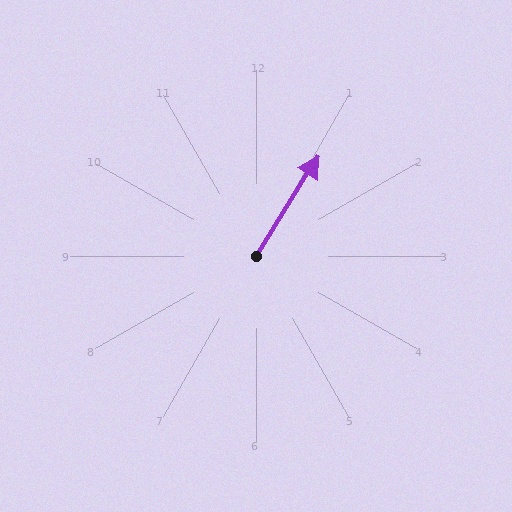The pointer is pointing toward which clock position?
Roughly 1 o'clock.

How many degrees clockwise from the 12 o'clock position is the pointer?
Approximately 32 degrees.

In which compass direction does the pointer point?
Northeast.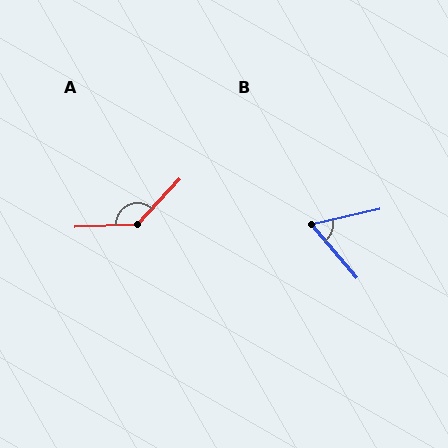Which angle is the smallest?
B, at approximately 63 degrees.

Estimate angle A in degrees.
Approximately 136 degrees.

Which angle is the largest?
A, at approximately 136 degrees.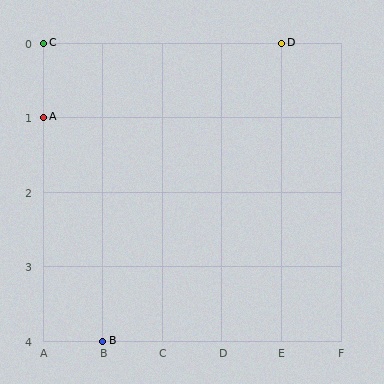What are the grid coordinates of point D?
Point D is at grid coordinates (E, 0).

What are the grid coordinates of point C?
Point C is at grid coordinates (A, 0).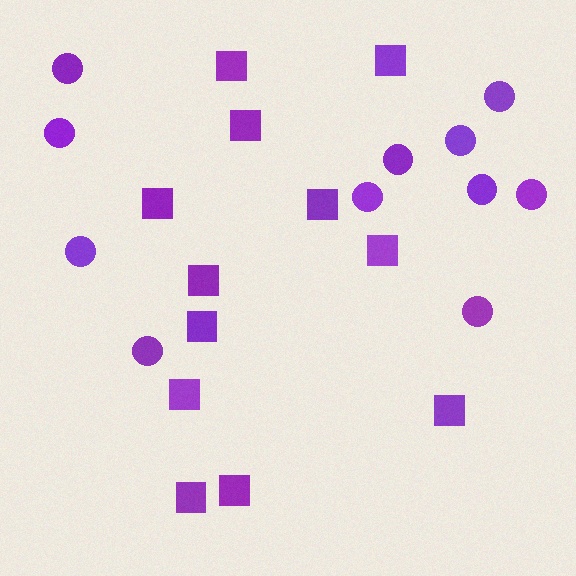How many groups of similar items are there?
There are 2 groups: one group of circles (11) and one group of squares (12).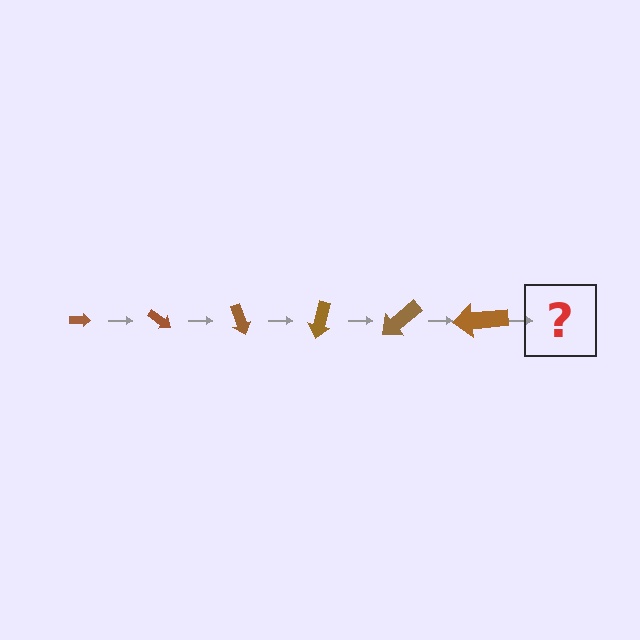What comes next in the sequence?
The next element should be an arrow, larger than the previous one and rotated 210 degrees from the start.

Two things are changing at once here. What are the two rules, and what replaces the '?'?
The two rules are that the arrow grows larger each step and it rotates 35 degrees each step. The '?' should be an arrow, larger than the previous one and rotated 210 degrees from the start.